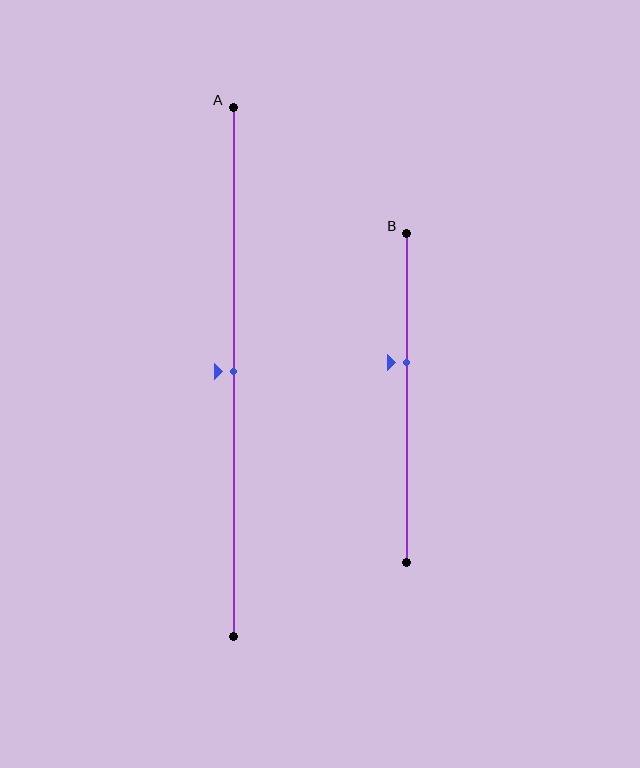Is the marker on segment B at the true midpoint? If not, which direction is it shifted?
No, the marker on segment B is shifted upward by about 11% of the segment length.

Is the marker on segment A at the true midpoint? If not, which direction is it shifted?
Yes, the marker on segment A is at the true midpoint.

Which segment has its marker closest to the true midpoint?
Segment A has its marker closest to the true midpoint.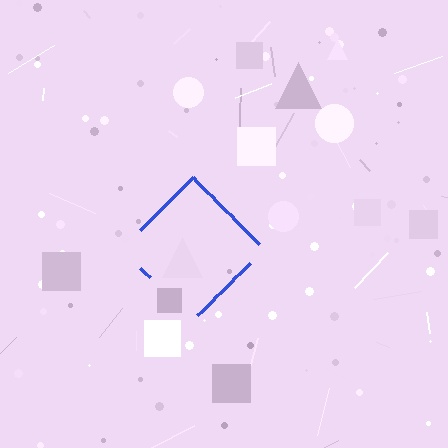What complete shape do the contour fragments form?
The contour fragments form a diamond.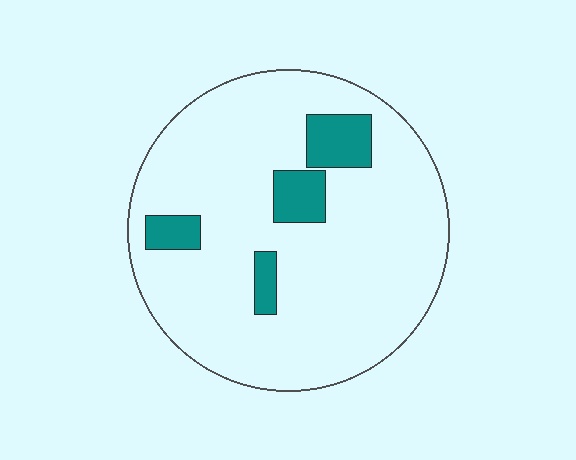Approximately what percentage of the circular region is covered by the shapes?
Approximately 10%.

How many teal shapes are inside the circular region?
4.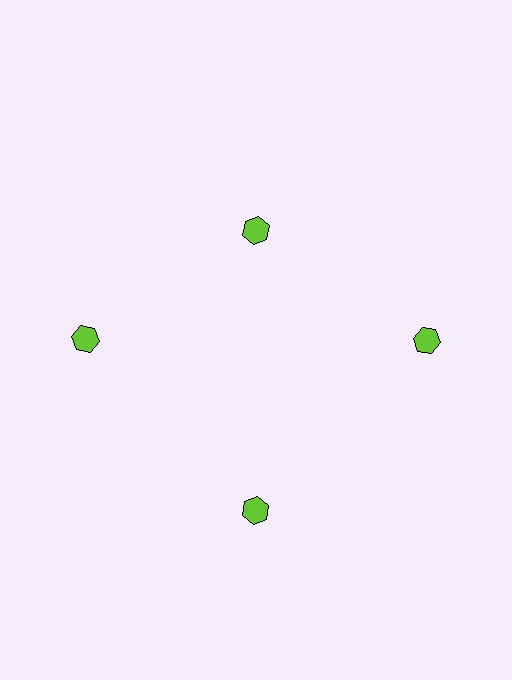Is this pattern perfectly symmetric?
No. The 4 lime hexagons are arranged in a ring, but one element near the 12 o'clock position is pulled inward toward the center, breaking the 4-fold rotational symmetry.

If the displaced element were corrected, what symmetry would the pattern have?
It would have 4-fold rotational symmetry — the pattern would map onto itself every 90 degrees.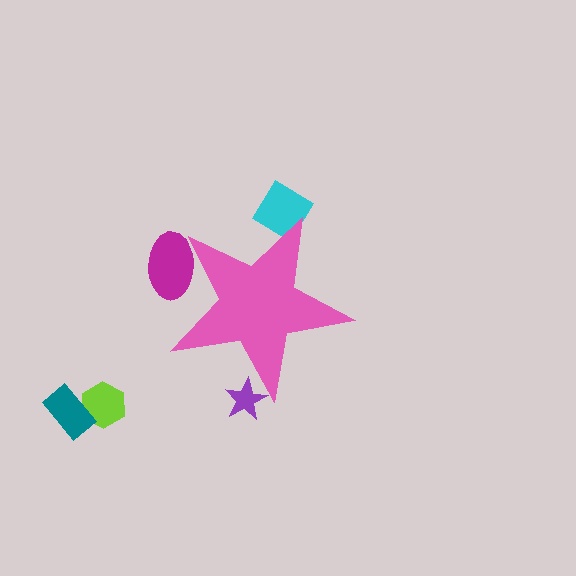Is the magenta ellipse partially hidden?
Yes, the magenta ellipse is partially hidden behind the pink star.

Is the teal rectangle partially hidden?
No, the teal rectangle is fully visible.